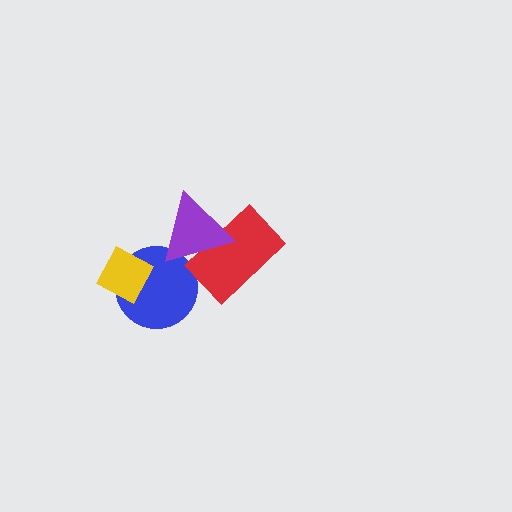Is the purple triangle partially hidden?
No, no other shape covers it.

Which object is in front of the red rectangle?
The purple triangle is in front of the red rectangle.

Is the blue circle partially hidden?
Yes, it is partially covered by another shape.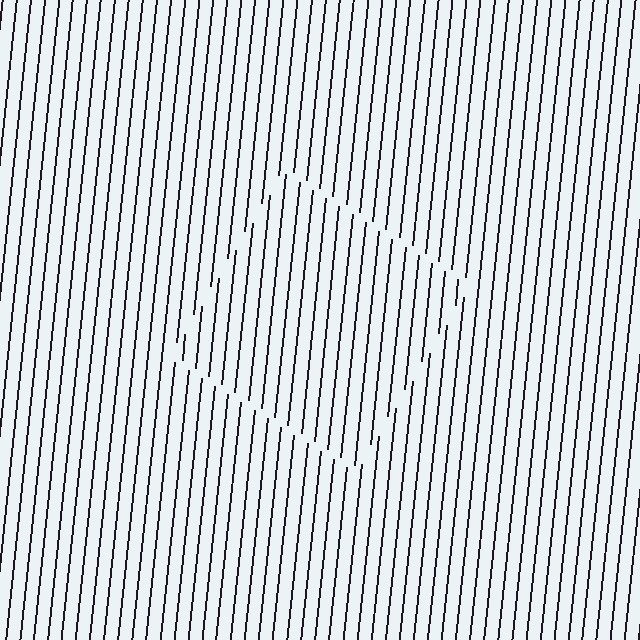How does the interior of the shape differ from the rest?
The interior of the shape contains the same grating, shifted by half a period — the contour is defined by the phase discontinuity where line-ends from the inner and outer gratings abut.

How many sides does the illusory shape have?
4 sides — the line-ends trace a square.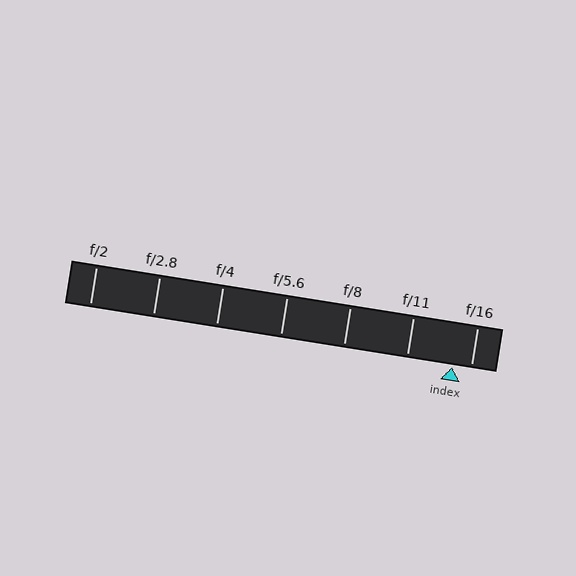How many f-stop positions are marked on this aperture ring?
There are 7 f-stop positions marked.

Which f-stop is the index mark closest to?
The index mark is closest to f/16.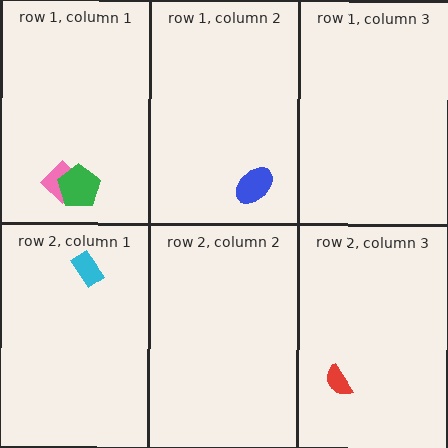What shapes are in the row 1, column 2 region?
The blue ellipse.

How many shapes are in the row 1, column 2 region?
1.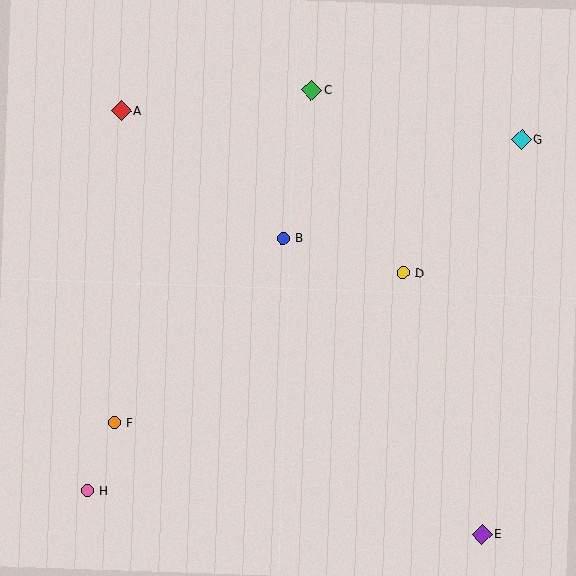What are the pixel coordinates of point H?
Point H is at (87, 491).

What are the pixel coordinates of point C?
Point C is at (312, 90).